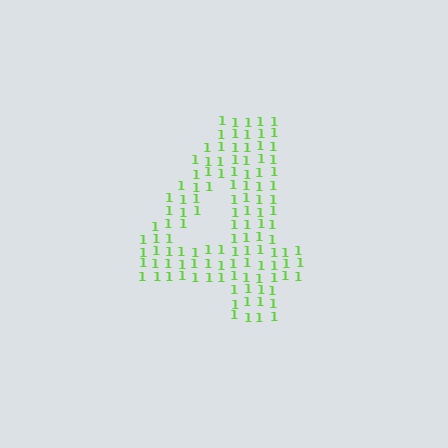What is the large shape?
The large shape is the digit 4.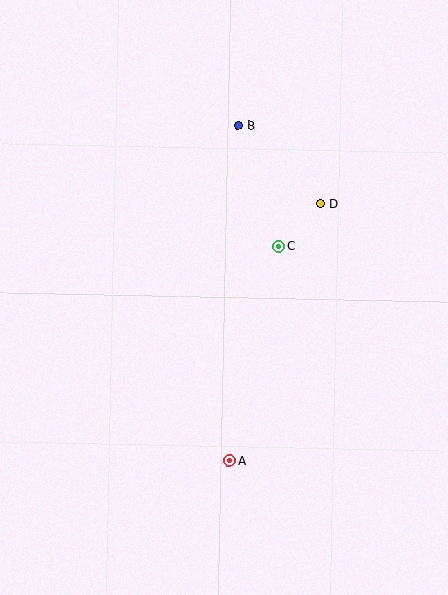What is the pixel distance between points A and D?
The distance between A and D is 273 pixels.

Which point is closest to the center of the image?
Point C at (279, 246) is closest to the center.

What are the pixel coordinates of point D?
Point D is at (321, 204).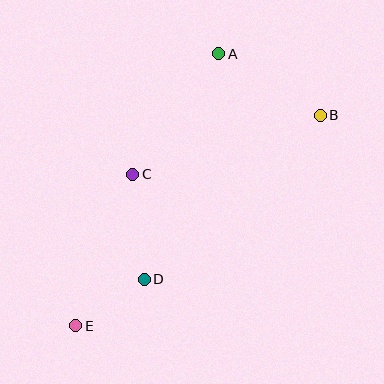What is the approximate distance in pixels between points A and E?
The distance between A and E is approximately 307 pixels.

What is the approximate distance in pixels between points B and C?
The distance between B and C is approximately 196 pixels.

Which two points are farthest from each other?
Points B and E are farthest from each other.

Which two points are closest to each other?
Points D and E are closest to each other.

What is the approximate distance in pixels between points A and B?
The distance between A and B is approximately 119 pixels.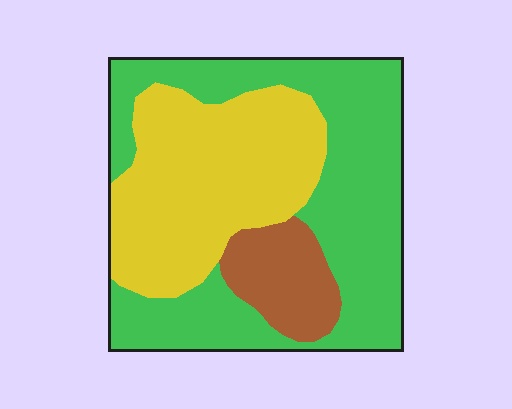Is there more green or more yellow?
Green.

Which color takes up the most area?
Green, at roughly 50%.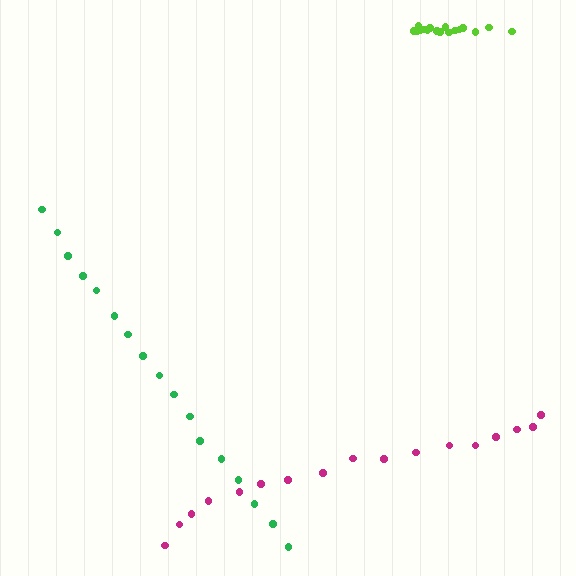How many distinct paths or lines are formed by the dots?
There are 3 distinct paths.